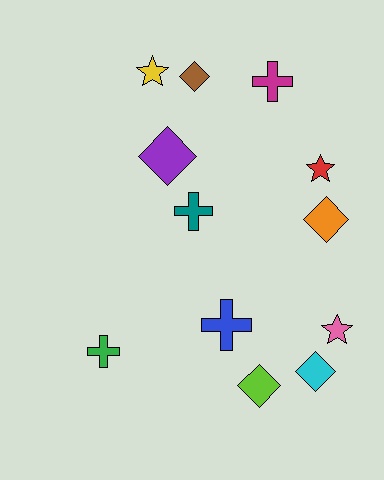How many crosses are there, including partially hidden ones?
There are 4 crosses.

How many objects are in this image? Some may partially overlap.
There are 12 objects.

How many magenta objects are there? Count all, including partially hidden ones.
There is 1 magenta object.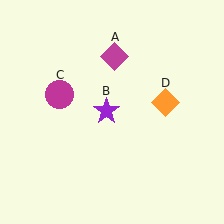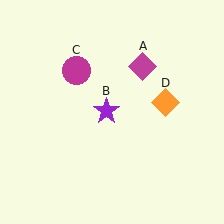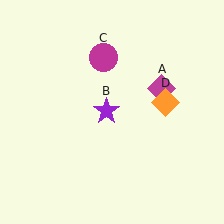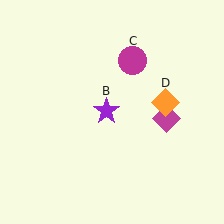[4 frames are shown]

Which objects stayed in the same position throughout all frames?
Purple star (object B) and orange diamond (object D) remained stationary.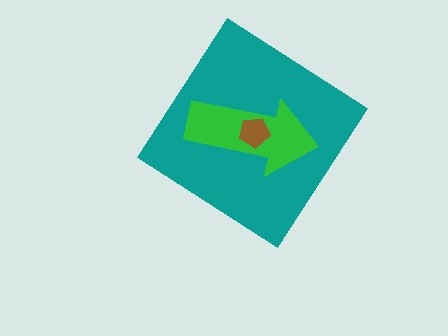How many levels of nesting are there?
3.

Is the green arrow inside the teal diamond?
Yes.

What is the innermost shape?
The brown pentagon.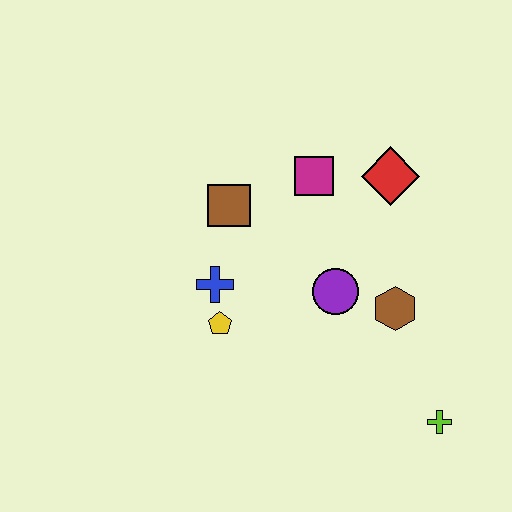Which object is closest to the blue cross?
The yellow pentagon is closest to the blue cross.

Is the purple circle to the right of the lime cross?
No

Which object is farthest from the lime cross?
The brown square is farthest from the lime cross.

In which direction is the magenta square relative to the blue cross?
The magenta square is above the blue cross.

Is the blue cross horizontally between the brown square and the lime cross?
No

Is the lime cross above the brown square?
No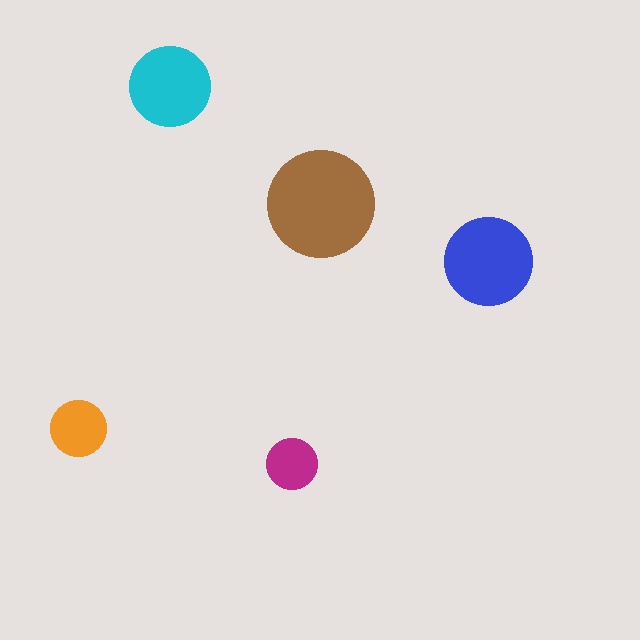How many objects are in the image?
There are 5 objects in the image.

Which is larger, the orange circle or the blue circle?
The blue one.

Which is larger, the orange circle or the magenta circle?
The orange one.